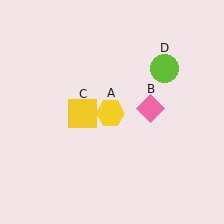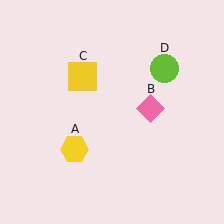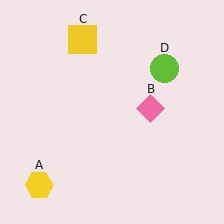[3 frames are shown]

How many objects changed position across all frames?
2 objects changed position: yellow hexagon (object A), yellow square (object C).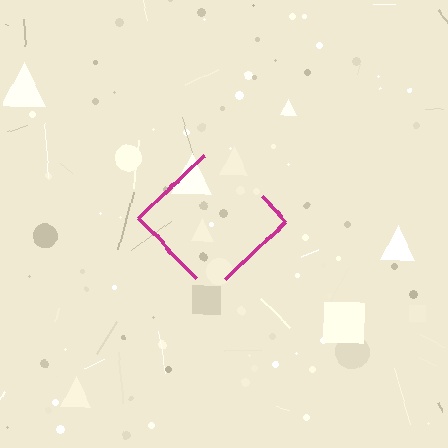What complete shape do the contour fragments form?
The contour fragments form a diamond.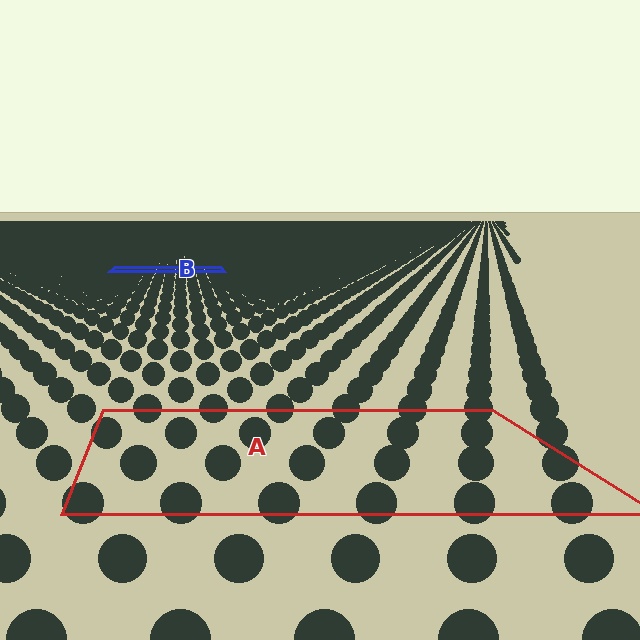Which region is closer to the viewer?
Region A is closer. The texture elements there are larger and more spread out.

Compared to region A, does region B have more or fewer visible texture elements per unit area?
Region B has more texture elements per unit area — they are packed more densely because it is farther away.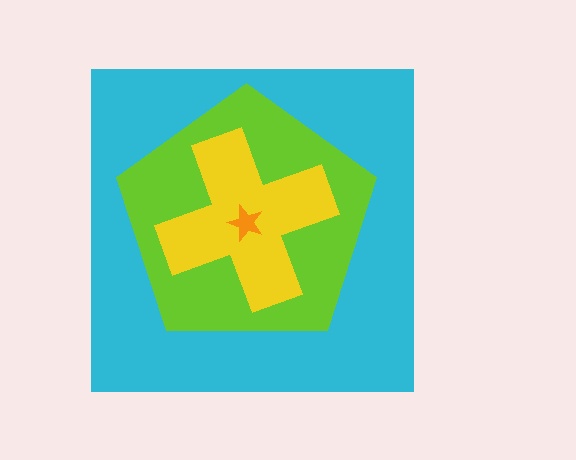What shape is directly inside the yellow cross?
The orange star.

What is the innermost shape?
The orange star.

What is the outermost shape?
The cyan square.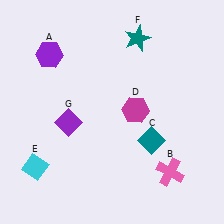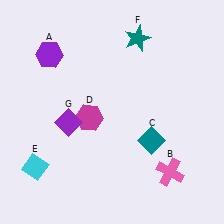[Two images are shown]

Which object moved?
The magenta hexagon (D) moved left.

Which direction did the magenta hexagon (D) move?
The magenta hexagon (D) moved left.